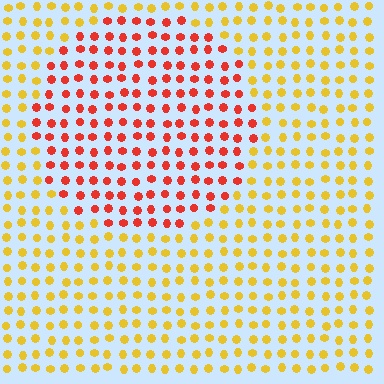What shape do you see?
I see a circle.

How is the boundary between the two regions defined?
The boundary is defined purely by a slight shift in hue (about 46 degrees). Spacing, size, and orientation are identical on both sides.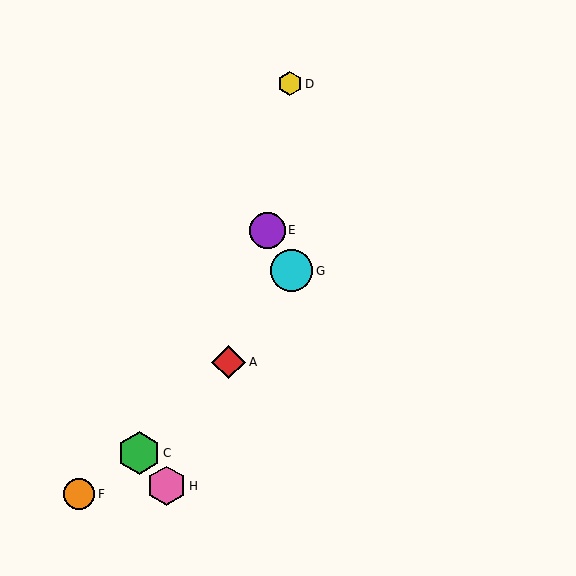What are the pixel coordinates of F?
Object F is at (79, 494).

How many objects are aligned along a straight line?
3 objects (B, E, G) are aligned along a straight line.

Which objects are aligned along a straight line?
Objects B, E, G are aligned along a straight line.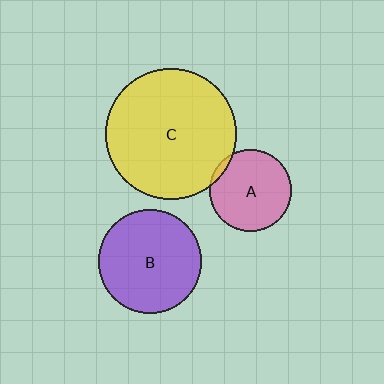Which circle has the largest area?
Circle C (yellow).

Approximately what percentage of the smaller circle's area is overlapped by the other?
Approximately 5%.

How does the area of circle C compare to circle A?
Approximately 2.6 times.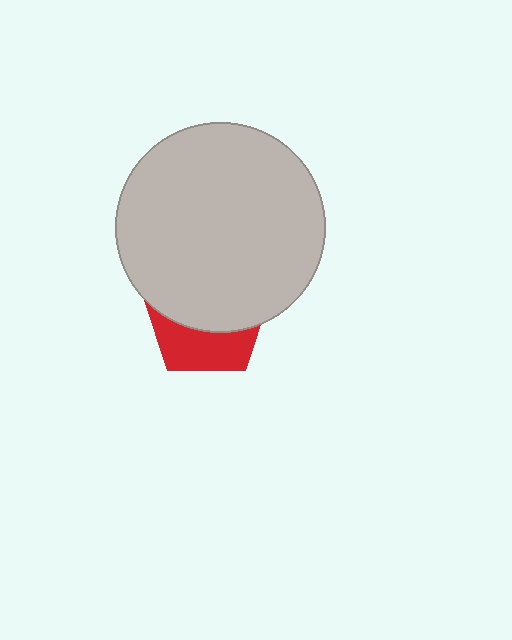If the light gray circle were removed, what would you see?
You would see the complete red pentagon.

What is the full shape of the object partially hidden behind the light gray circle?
The partially hidden object is a red pentagon.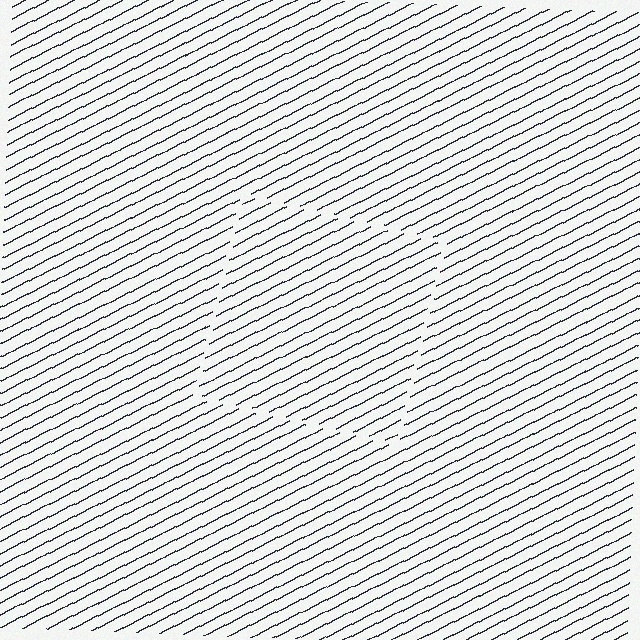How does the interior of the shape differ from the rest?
The interior of the shape contains the same grating, shifted by half a period — the contour is defined by the phase discontinuity where line-ends from the inner and outer gratings abut.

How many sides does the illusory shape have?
4 sides — the line-ends trace a square.